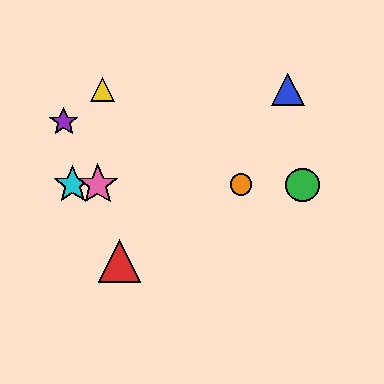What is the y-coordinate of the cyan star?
The cyan star is at y≈185.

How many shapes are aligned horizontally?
4 shapes (the green circle, the orange circle, the cyan star, the pink star) are aligned horizontally.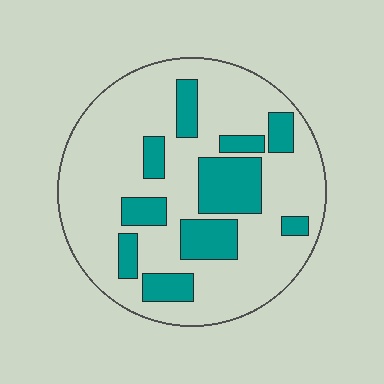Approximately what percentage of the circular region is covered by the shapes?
Approximately 25%.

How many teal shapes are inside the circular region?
10.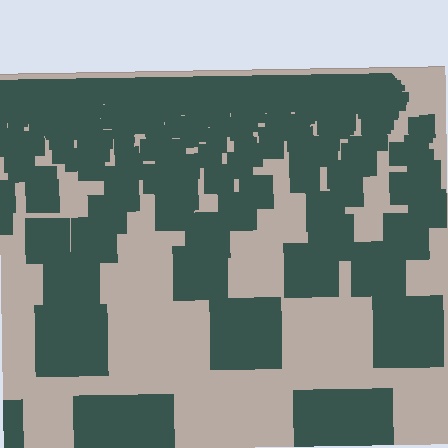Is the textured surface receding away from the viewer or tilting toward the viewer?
The surface is receding away from the viewer. Texture elements get smaller and denser toward the top.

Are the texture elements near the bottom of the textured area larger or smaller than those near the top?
Larger. Near the bottom, elements are closer to the viewer and appear at a bigger on-screen size.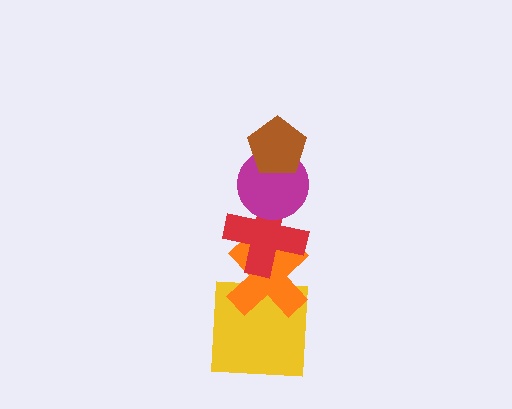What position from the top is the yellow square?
The yellow square is 5th from the top.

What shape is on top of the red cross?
The magenta circle is on top of the red cross.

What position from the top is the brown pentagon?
The brown pentagon is 1st from the top.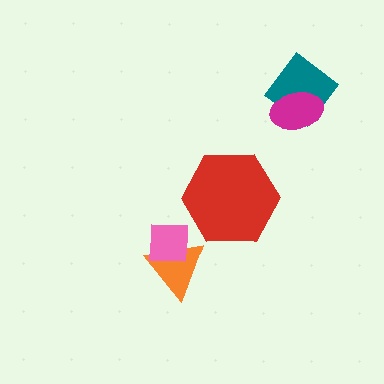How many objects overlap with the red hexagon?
0 objects overlap with the red hexagon.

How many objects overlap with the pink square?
1 object overlaps with the pink square.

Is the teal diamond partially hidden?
Yes, it is partially covered by another shape.